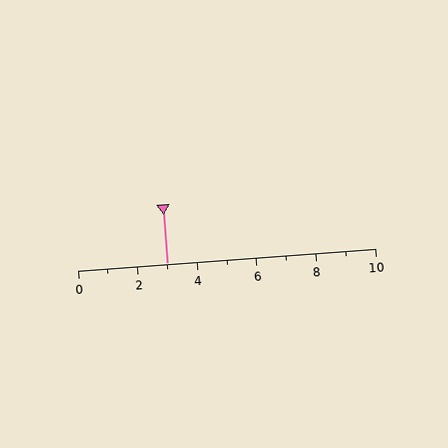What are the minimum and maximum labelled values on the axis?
The axis runs from 0 to 10.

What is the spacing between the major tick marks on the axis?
The major ticks are spaced 2 apart.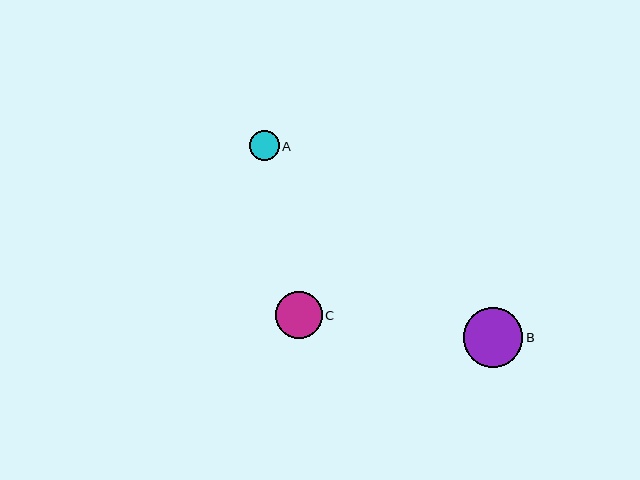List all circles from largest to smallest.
From largest to smallest: B, C, A.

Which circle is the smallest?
Circle A is the smallest with a size of approximately 30 pixels.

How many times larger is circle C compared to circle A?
Circle C is approximately 1.6 times the size of circle A.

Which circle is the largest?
Circle B is the largest with a size of approximately 60 pixels.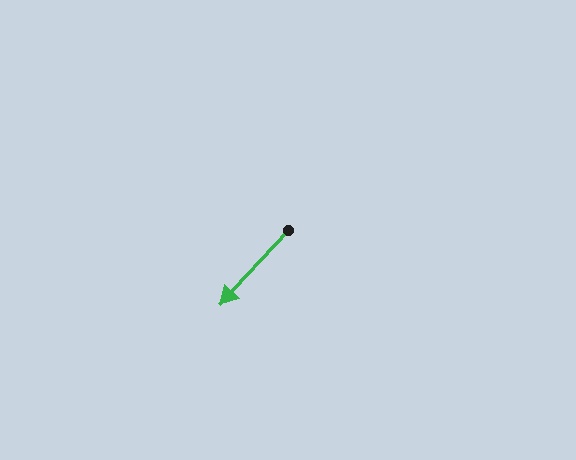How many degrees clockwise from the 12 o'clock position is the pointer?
Approximately 222 degrees.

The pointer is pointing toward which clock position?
Roughly 7 o'clock.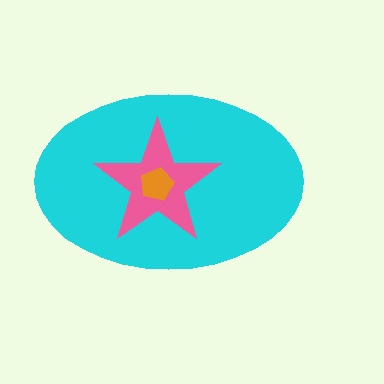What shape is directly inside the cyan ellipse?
The pink star.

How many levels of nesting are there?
3.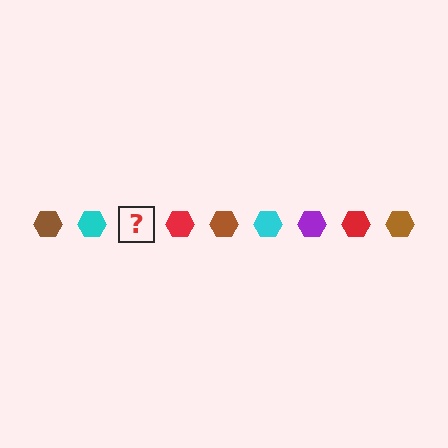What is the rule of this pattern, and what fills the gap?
The rule is that the pattern cycles through brown, cyan, purple, red hexagons. The gap should be filled with a purple hexagon.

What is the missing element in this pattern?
The missing element is a purple hexagon.